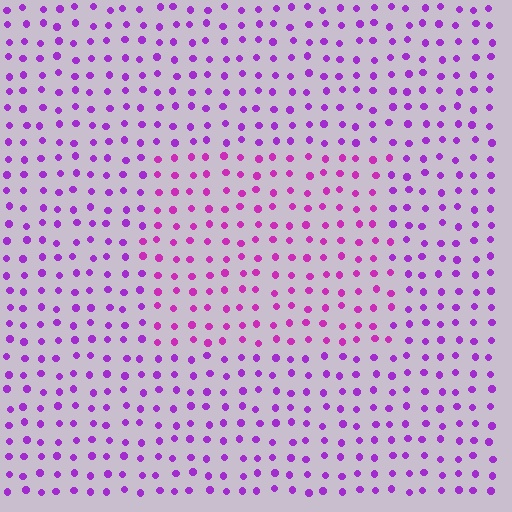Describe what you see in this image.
The image is filled with small purple elements in a uniform arrangement. A rectangle-shaped region is visible where the elements are tinted to a slightly different hue, forming a subtle color boundary.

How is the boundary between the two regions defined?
The boundary is defined purely by a slight shift in hue (about 24 degrees). Spacing, size, and orientation are identical on both sides.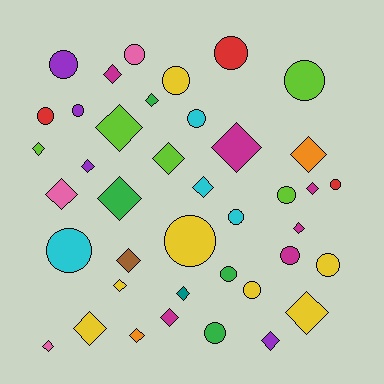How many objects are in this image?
There are 40 objects.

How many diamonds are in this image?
There are 22 diamonds.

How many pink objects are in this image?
There are 3 pink objects.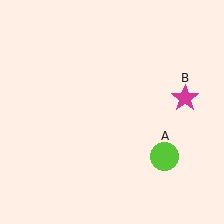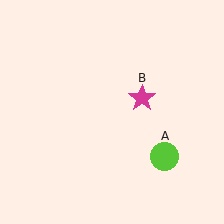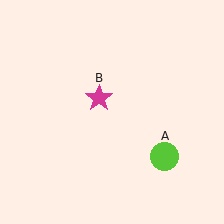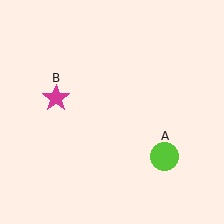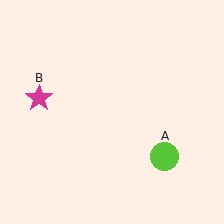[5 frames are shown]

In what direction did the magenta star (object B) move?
The magenta star (object B) moved left.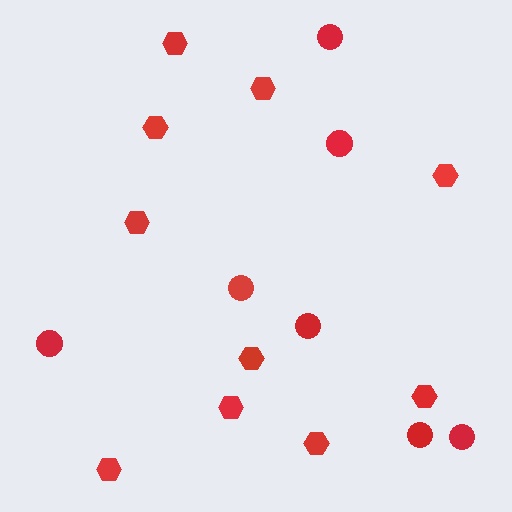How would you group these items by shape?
There are 2 groups: one group of circles (7) and one group of hexagons (10).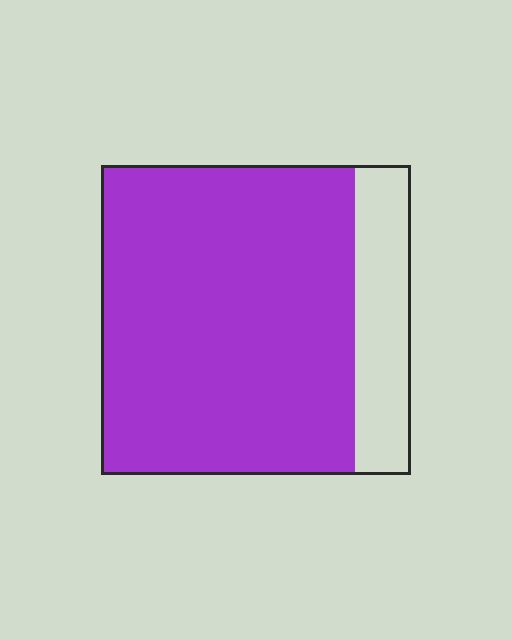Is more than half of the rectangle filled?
Yes.